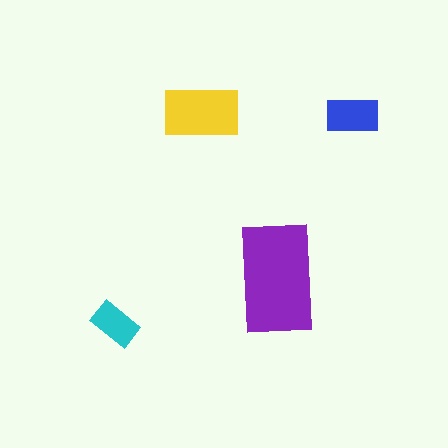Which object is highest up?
The yellow rectangle is topmost.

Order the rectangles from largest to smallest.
the purple one, the yellow one, the blue one, the cyan one.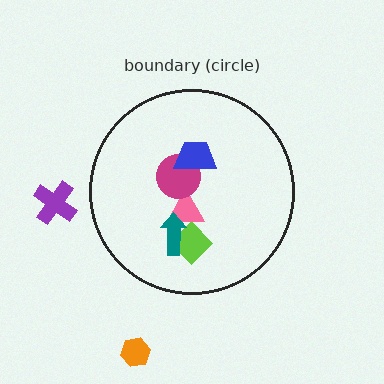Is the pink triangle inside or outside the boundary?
Inside.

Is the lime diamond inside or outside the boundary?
Inside.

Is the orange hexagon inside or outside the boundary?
Outside.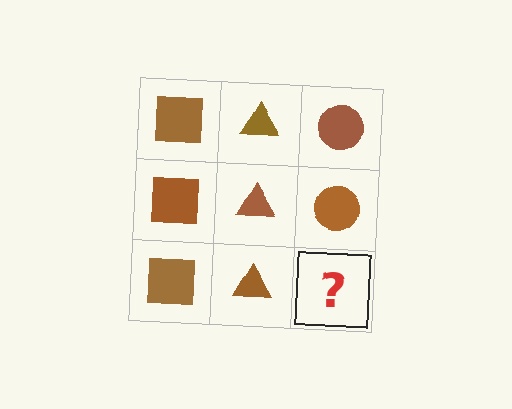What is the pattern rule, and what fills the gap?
The rule is that each column has a consistent shape. The gap should be filled with a brown circle.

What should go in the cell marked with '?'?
The missing cell should contain a brown circle.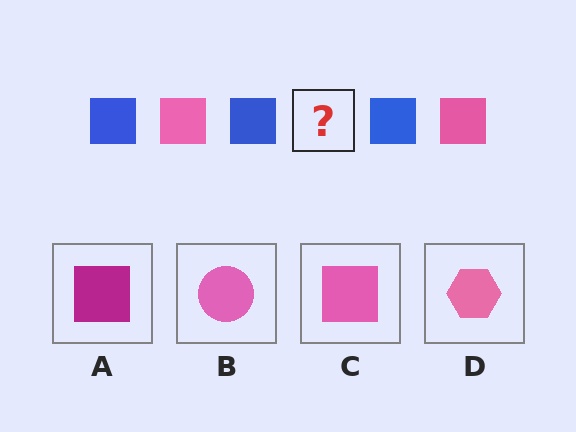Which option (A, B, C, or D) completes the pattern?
C.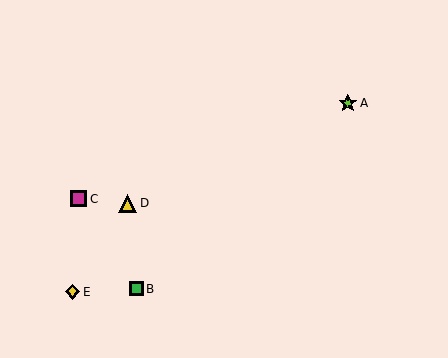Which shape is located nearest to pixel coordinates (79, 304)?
The yellow diamond (labeled E) at (73, 292) is nearest to that location.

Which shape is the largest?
The lime star (labeled A) is the largest.